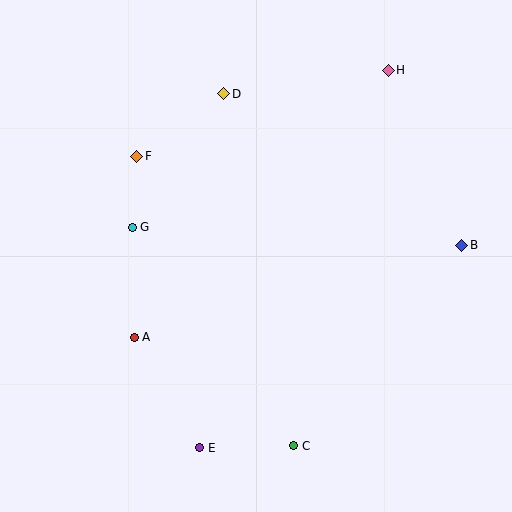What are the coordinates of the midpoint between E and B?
The midpoint between E and B is at (331, 346).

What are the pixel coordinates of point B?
Point B is at (462, 245).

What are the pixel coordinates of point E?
Point E is at (199, 448).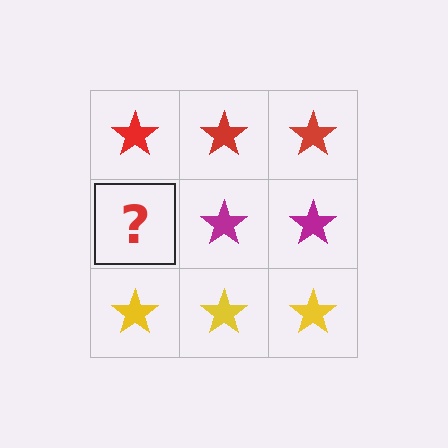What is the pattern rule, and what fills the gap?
The rule is that each row has a consistent color. The gap should be filled with a magenta star.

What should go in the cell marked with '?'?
The missing cell should contain a magenta star.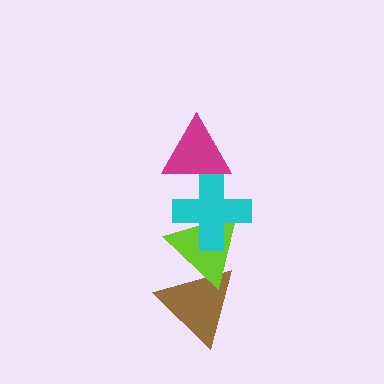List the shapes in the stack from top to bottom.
From top to bottom: the magenta triangle, the cyan cross, the lime triangle, the brown triangle.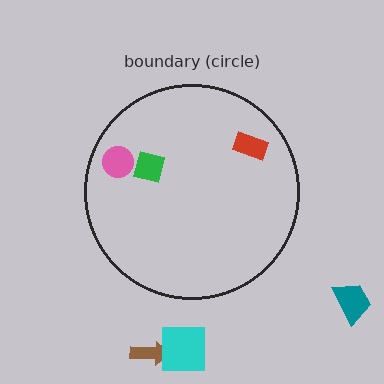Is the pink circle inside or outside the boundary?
Inside.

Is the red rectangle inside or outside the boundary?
Inside.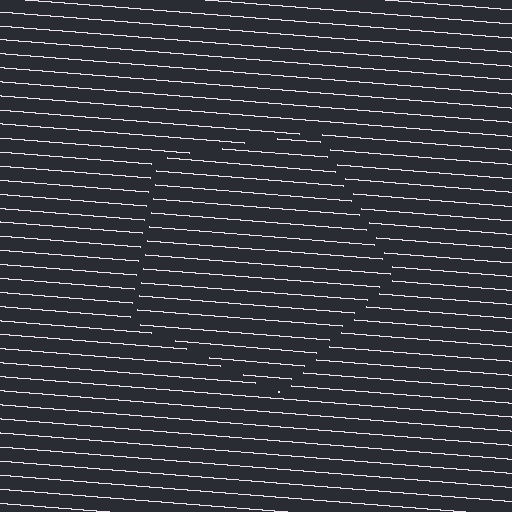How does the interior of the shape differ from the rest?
The interior of the shape contains the same grating, shifted by half a period — the contour is defined by the phase discontinuity where line-ends from the inner and outer gratings abut.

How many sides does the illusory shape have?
5 sides — the line-ends trace a pentagon.